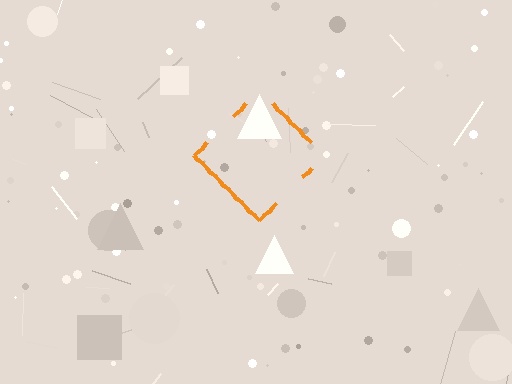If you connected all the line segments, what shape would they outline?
They would outline a diamond.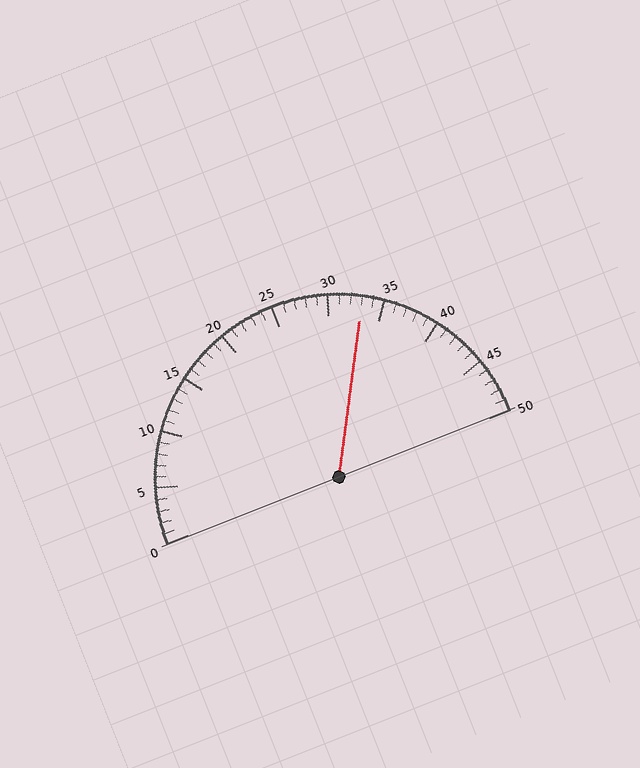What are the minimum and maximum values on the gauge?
The gauge ranges from 0 to 50.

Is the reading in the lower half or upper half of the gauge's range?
The reading is in the upper half of the range (0 to 50).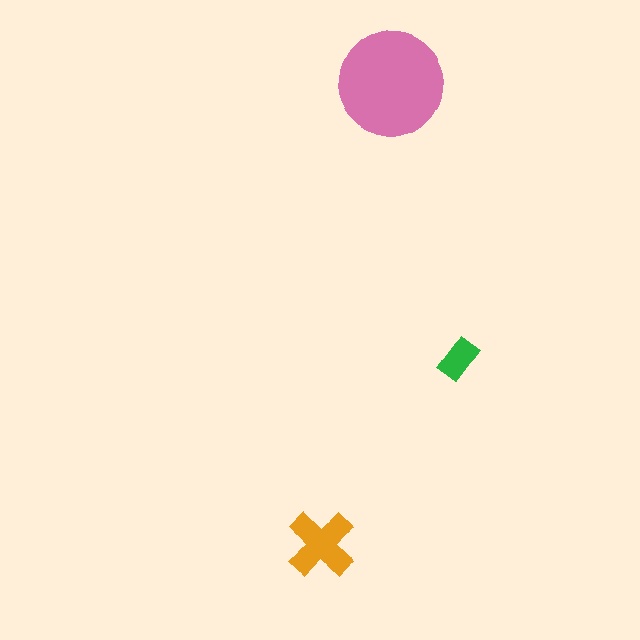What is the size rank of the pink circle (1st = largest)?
1st.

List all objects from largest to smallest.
The pink circle, the orange cross, the green rectangle.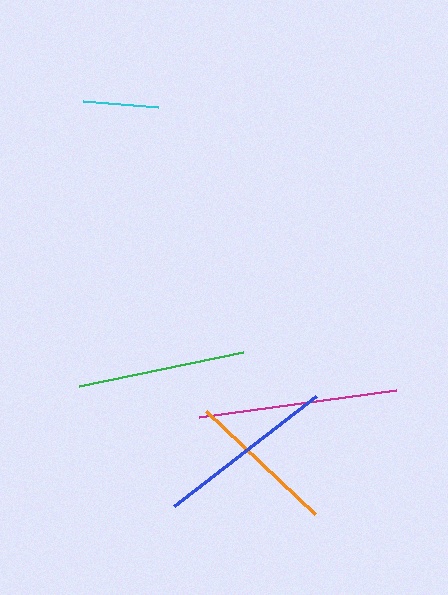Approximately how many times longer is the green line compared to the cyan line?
The green line is approximately 2.2 times the length of the cyan line.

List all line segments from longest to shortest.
From longest to shortest: magenta, blue, green, orange, cyan.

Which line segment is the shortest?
The cyan line is the shortest at approximately 75 pixels.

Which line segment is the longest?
The magenta line is the longest at approximately 199 pixels.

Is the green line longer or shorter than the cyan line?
The green line is longer than the cyan line.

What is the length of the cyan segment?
The cyan segment is approximately 75 pixels long.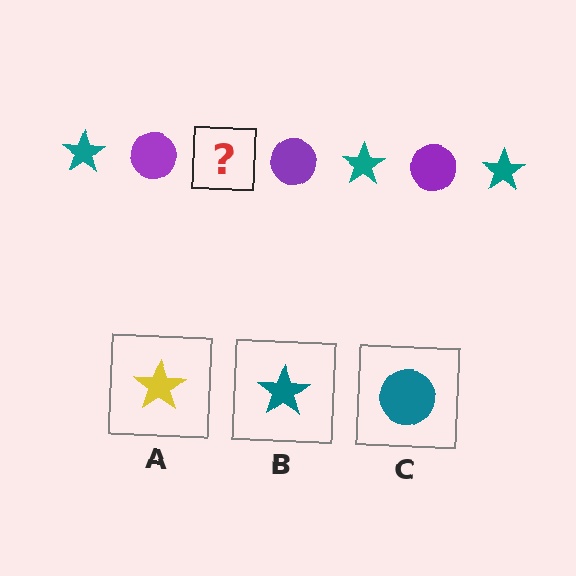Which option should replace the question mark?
Option B.